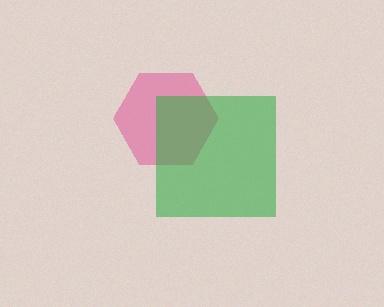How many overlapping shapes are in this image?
There are 2 overlapping shapes in the image.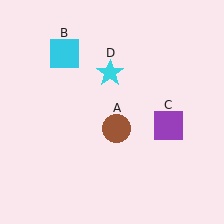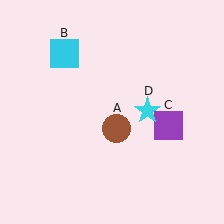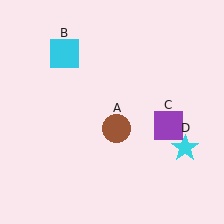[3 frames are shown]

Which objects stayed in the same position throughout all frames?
Brown circle (object A) and cyan square (object B) and purple square (object C) remained stationary.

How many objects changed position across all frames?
1 object changed position: cyan star (object D).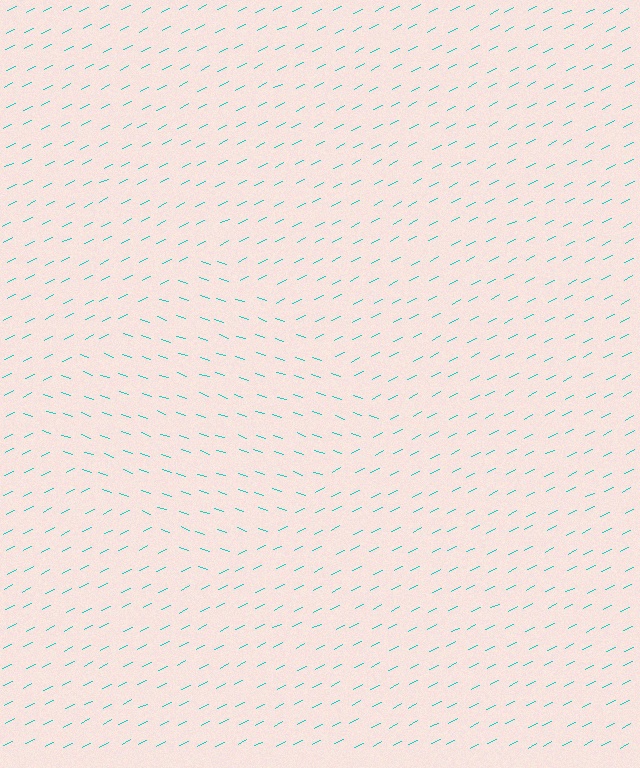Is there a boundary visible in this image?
Yes, there is a texture boundary formed by a change in line orientation.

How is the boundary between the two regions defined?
The boundary is defined purely by a change in line orientation (approximately 45 degrees difference). All lines are the same color and thickness.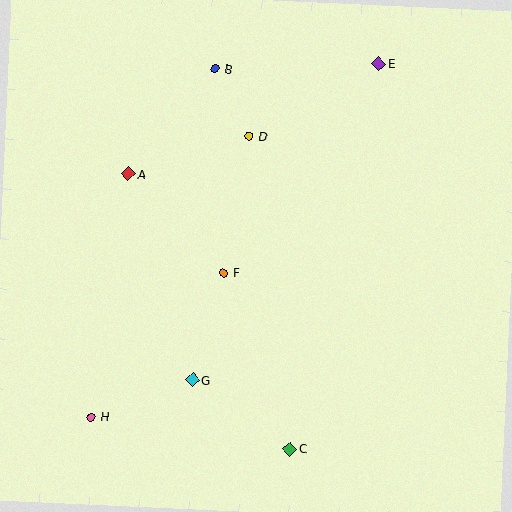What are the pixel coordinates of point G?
Point G is at (193, 380).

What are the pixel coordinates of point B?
Point B is at (215, 69).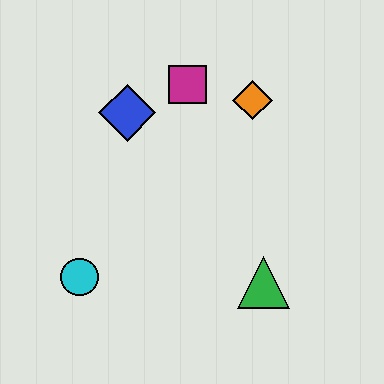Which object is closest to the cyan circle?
The blue diamond is closest to the cyan circle.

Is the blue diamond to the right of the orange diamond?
No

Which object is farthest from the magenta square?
The cyan circle is farthest from the magenta square.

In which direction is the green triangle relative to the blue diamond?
The green triangle is below the blue diamond.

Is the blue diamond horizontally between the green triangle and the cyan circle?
Yes